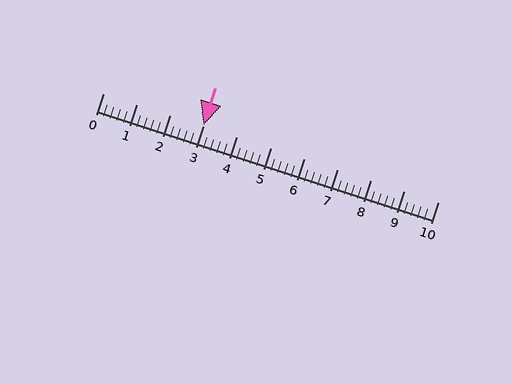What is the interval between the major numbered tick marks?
The major tick marks are spaced 1 units apart.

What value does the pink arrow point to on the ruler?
The pink arrow points to approximately 3.0.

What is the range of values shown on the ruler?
The ruler shows values from 0 to 10.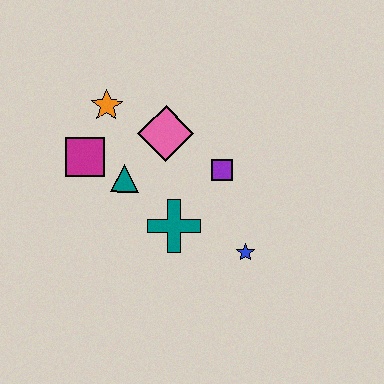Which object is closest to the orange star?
The magenta square is closest to the orange star.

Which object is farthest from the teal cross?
The orange star is farthest from the teal cross.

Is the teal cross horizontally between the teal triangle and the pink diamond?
No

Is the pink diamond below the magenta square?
No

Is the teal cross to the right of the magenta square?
Yes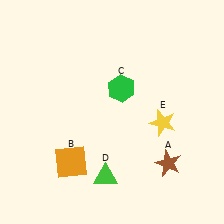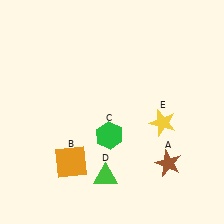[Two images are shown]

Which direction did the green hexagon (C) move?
The green hexagon (C) moved down.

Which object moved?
The green hexagon (C) moved down.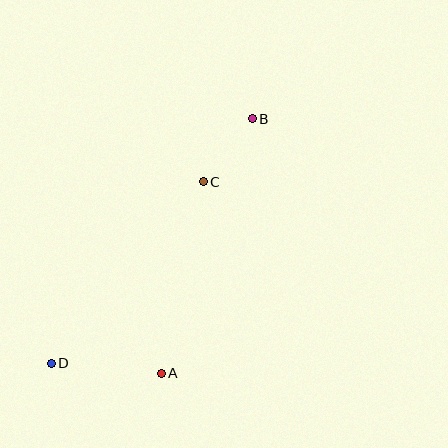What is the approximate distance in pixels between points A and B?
The distance between A and B is approximately 271 pixels.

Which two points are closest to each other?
Points B and C are closest to each other.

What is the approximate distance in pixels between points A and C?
The distance between A and C is approximately 196 pixels.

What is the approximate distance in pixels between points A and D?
The distance between A and D is approximately 110 pixels.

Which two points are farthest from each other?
Points B and D are farthest from each other.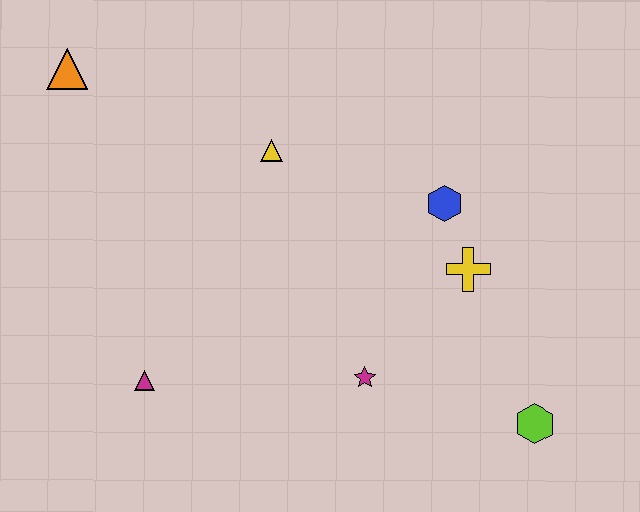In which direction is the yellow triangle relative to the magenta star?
The yellow triangle is above the magenta star.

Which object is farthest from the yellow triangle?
The lime hexagon is farthest from the yellow triangle.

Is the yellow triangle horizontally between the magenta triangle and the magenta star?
Yes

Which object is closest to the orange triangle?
The yellow triangle is closest to the orange triangle.